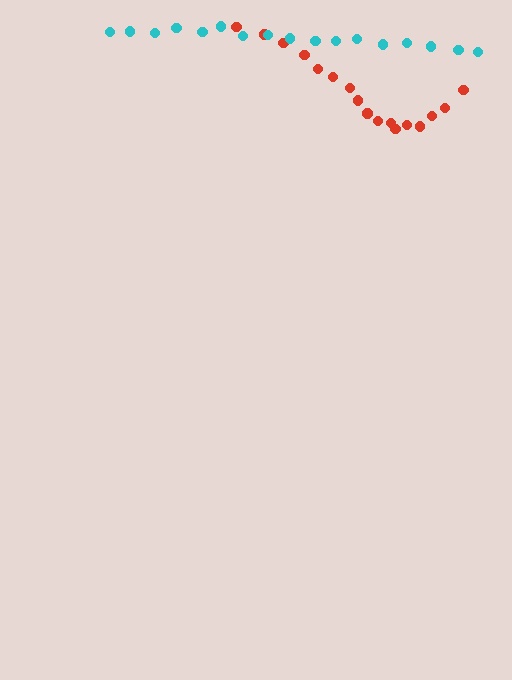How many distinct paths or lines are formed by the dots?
There are 2 distinct paths.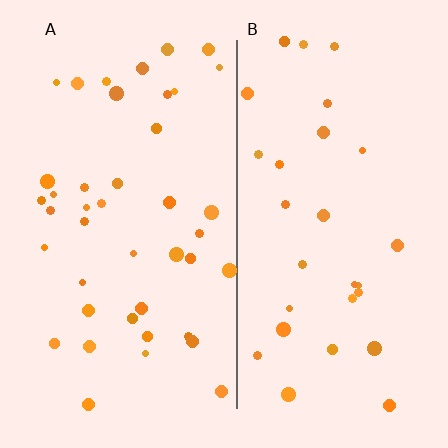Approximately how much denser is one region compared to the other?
Approximately 1.4× — region A over region B.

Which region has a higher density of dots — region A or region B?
A (the left).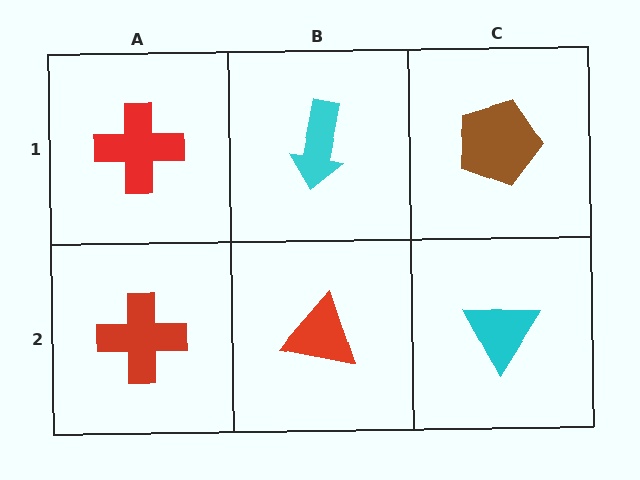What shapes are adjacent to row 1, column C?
A cyan triangle (row 2, column C), a cyan arrow (row 1, column B).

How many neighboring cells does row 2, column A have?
2.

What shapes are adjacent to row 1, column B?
A red triangle (row 2, column B), a red cross (row 1, column A), a brown pentagon (row 1, column C).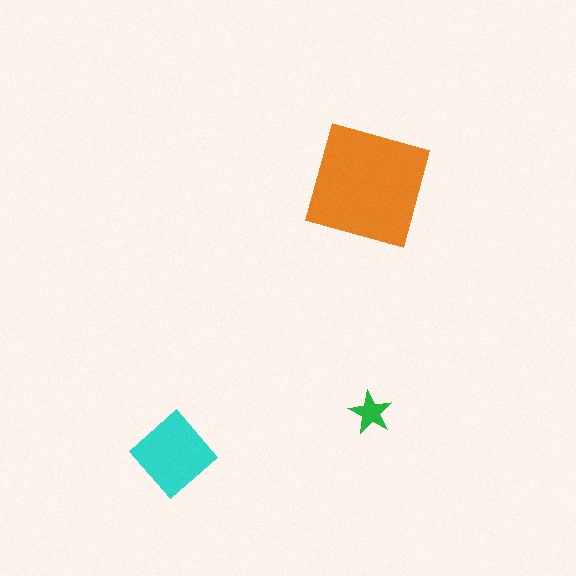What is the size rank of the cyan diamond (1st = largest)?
2nd.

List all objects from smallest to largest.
The green star, the cyan diamond, the orange square.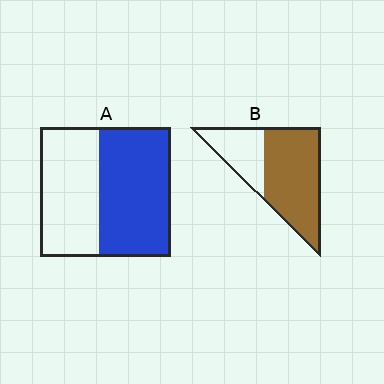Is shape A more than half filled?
Yes.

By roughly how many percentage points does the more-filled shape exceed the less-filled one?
By roughly 15 percentage points (B over A).